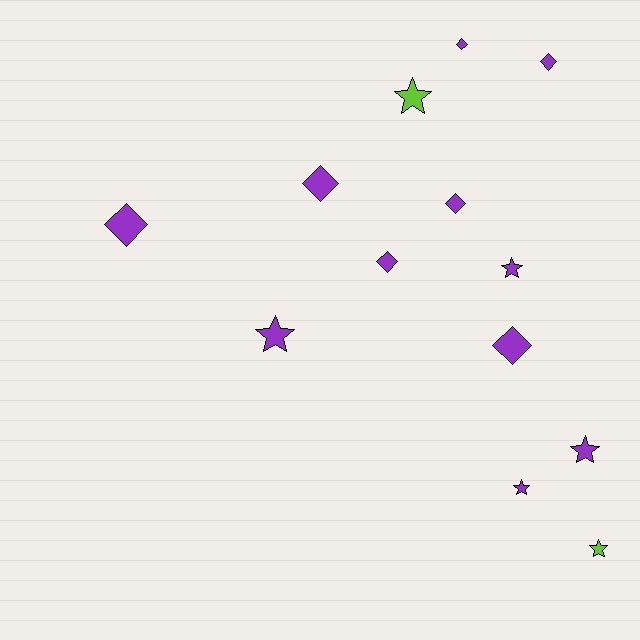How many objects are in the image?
There are 13 objects.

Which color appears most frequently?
Purple, with 11 objects.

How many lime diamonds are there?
There are no lime diamonds.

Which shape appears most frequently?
Diamond, with 7 objects.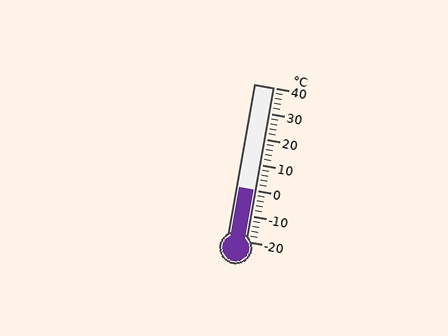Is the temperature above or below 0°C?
The temperature is at 0°C.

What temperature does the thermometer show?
The thermometer shows approximately 0°C.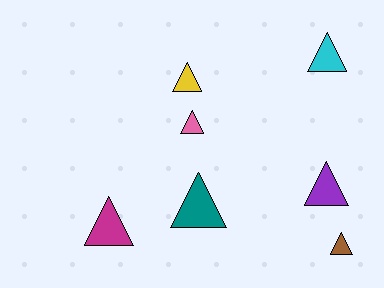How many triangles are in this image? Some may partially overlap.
There are 7 triangles.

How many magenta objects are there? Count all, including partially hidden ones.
There is 1 magenta object.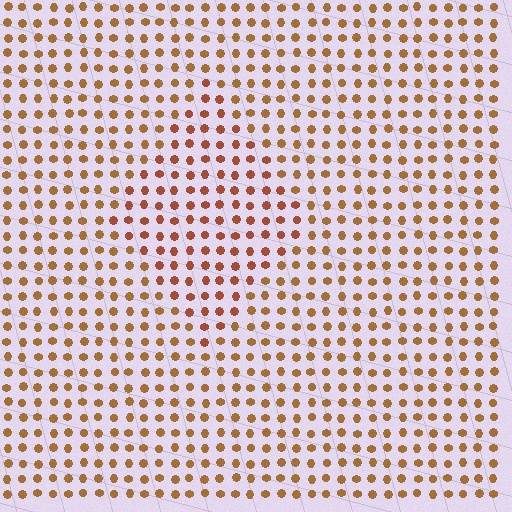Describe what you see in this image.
The image is filled with small brown elements in a uniform arrangement. A diamond-shaped region is visible where the elements are tinted to a slightly different hue, forming a subtle color boundary.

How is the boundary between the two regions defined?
The boundary is defined purely by a slight shift in hue (about 20 degrees). Spacing, size, and orientation are identical on both sides.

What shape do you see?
I see a diamond.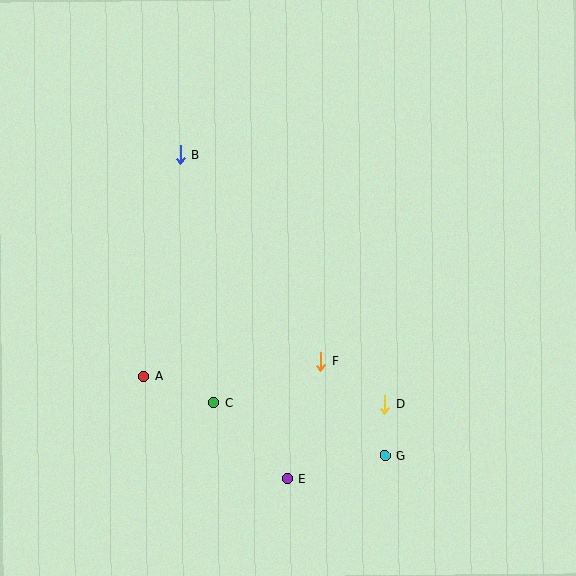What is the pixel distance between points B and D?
The distance between B and D is 323 pixels.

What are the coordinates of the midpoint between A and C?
The midpoint between A and C is at (179, 390).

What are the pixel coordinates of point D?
Point D is at (385, 404).